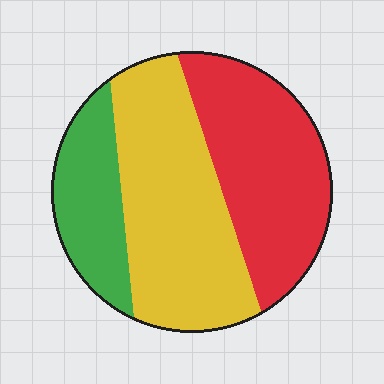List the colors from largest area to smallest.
From largest to smallest: yellow, red, green.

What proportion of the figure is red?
Red covers 37% of the figure.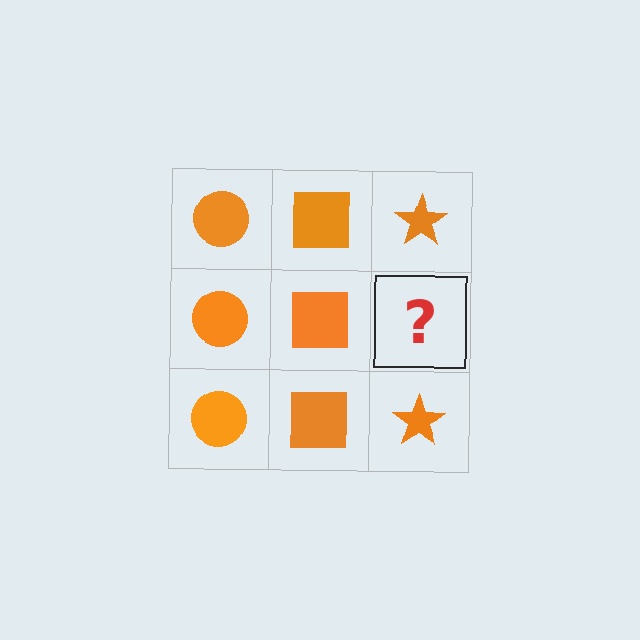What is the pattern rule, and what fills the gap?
The rule is that each column has a consistent shape. The gap should be filled with an orange star.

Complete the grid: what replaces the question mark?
The question mark should be replaced with an orange star.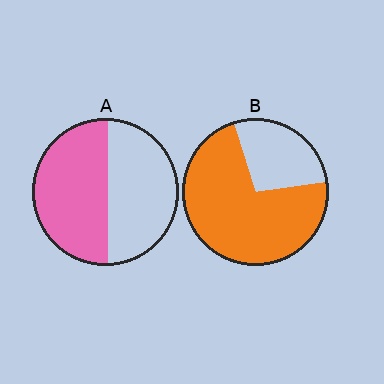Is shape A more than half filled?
Roughly half.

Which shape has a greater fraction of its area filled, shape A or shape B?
Shape B.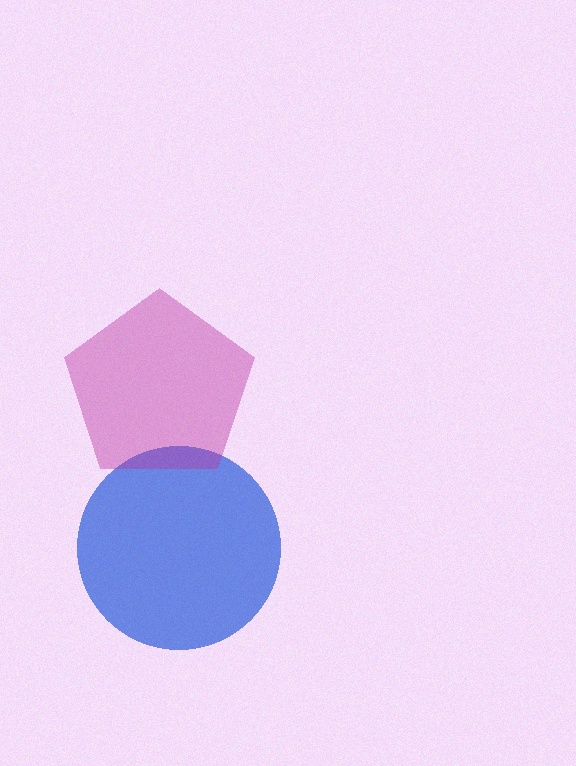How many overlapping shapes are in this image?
There are 2 overlapping shapes in the image.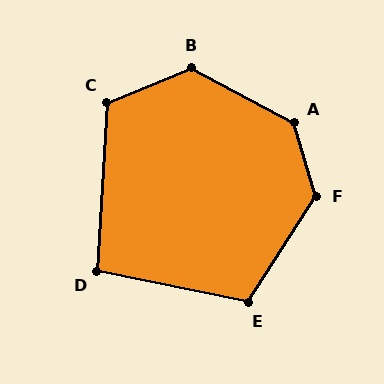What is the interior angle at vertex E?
Approximately 111 degrees (obtuse).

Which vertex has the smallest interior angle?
D, at approximately 98 degrees.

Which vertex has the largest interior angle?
A, at approximately 134 degrees.